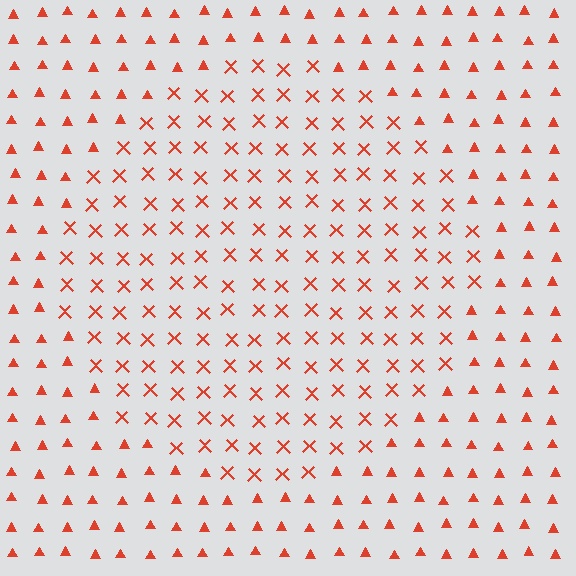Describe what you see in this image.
The image is filled with small red elements arranged in a uniform grid. A circle-shaped region contains X marks, while the surrounding area contains triangles. The boundary is defined purely by the change in element shape.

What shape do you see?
I see a circle.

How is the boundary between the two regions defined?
The boundary is defined by a change in element shape: X marks inside vs. triangles outside. All elements share the same color and spacing.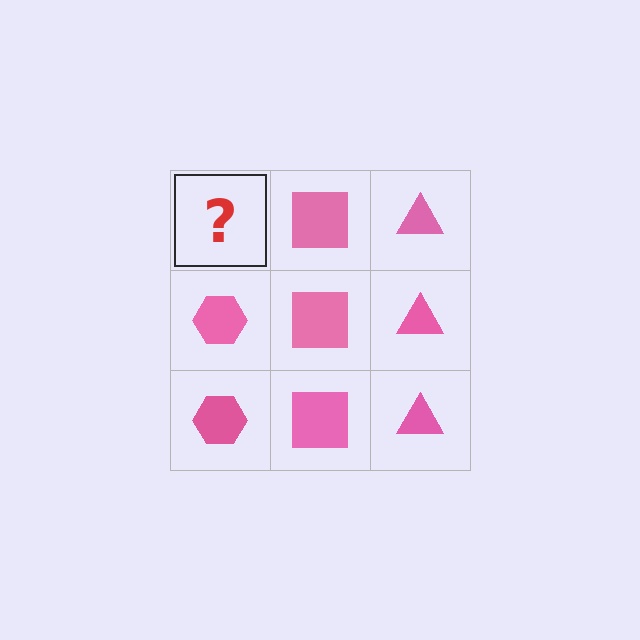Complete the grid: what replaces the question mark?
The question mark should be replaced with a pink hexagon.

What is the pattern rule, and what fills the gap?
The rule is that each column has a consistent shape. The gap should be filled with a pink hexagon.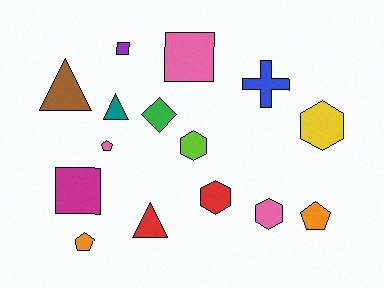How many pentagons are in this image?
There are 3 pentagons.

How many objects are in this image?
There are 15 objects.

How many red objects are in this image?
There are 2 red objects.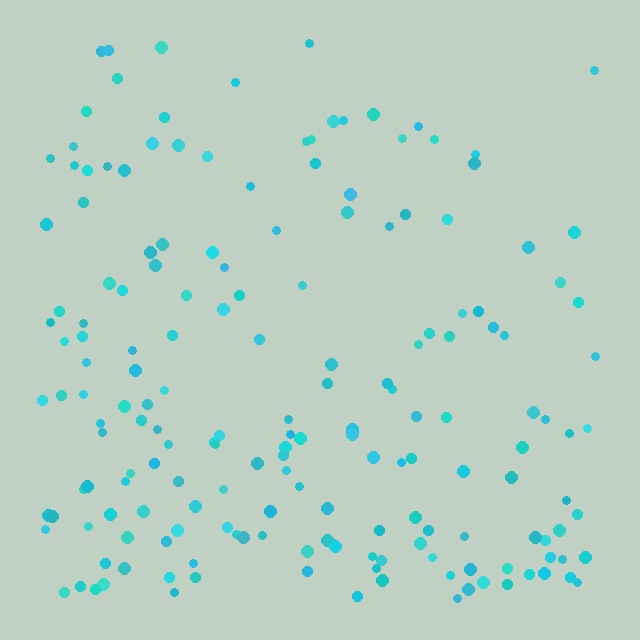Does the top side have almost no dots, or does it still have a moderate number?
Still a moderate number, just noticeably fewer than the bottom.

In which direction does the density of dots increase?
From top to bottom, with the bottom side densest.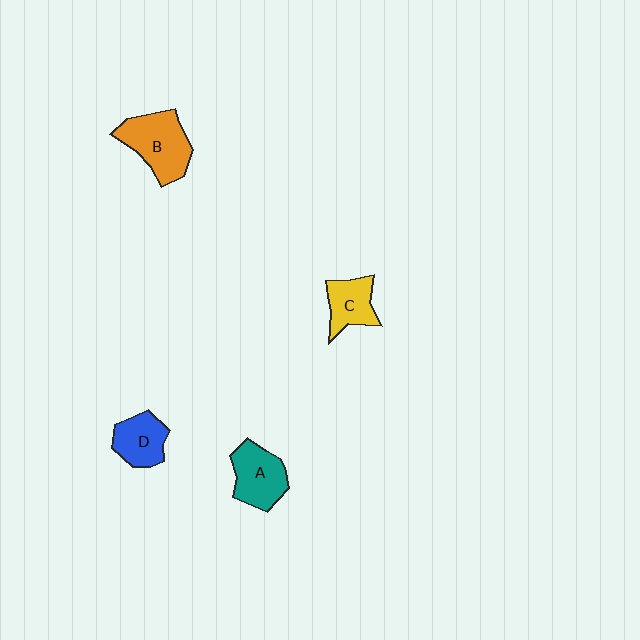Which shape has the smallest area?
Shape C (yellow).